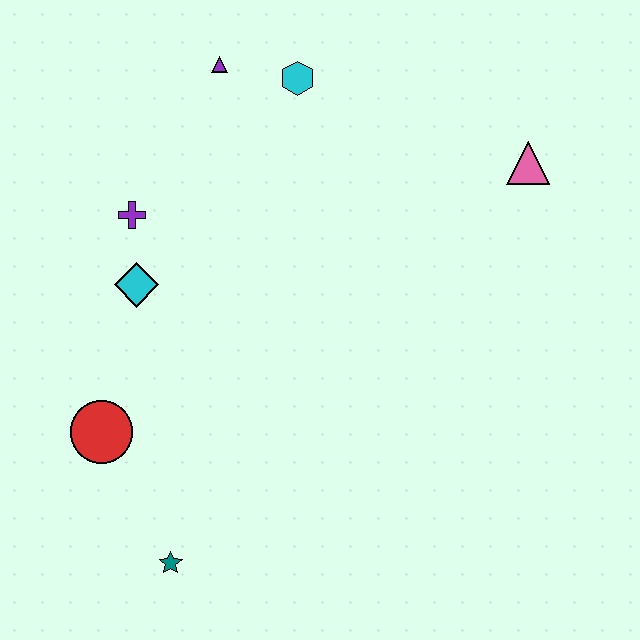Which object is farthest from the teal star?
The pink triangle is farthest from the teal star.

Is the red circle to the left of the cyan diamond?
Yes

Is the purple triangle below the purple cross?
No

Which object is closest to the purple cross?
The cyan diamond is closest to the purple cross.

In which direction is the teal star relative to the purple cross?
The teal star is below the purple cross.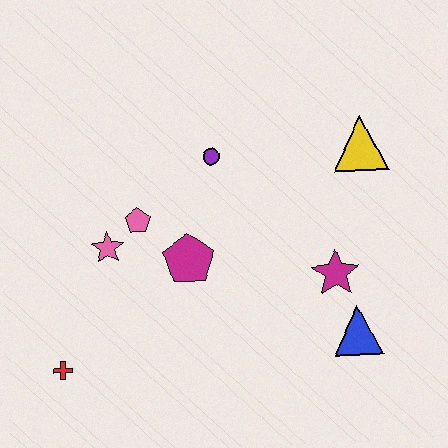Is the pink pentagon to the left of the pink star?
No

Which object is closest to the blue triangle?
The magenta star is closest to the blue triangle.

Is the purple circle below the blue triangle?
No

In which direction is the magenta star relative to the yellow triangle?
The magenta star is below the yellow triangle.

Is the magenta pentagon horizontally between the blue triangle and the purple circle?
No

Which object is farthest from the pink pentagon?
The blue triangle is farthest from the pink pentagon.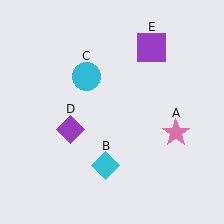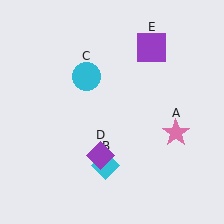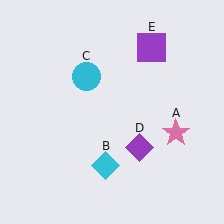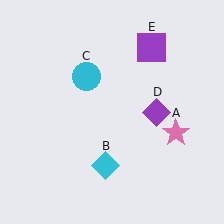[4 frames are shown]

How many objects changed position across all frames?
1 object changed position: purple diamond (object D).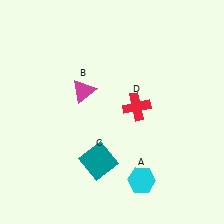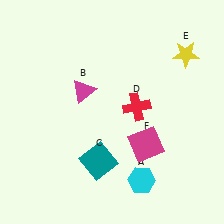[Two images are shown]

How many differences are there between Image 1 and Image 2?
There are 2 differences between the two images.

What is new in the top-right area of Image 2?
A yellow star (E) was added in the top-right area of Image 2.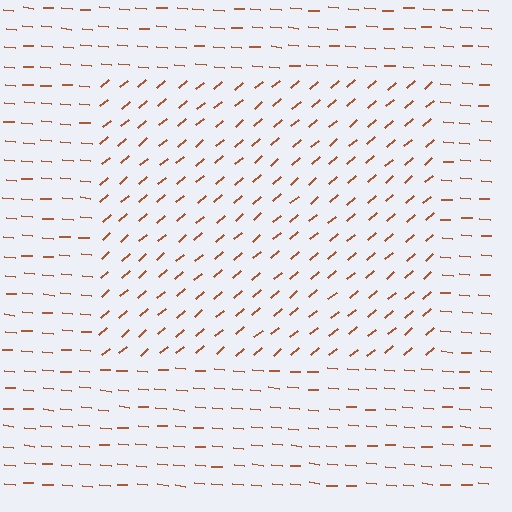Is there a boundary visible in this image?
Yes, there is a texture boundary formed by a change in line orientation.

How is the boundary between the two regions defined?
The boundary is defined purely by a change in line orientation (approximately 45 degrees difference). All lines are the same color and thickness.